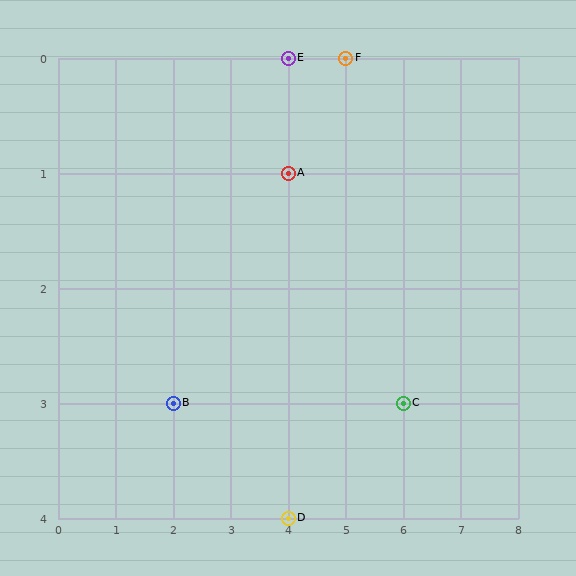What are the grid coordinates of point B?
Point B is at grid coordinates (2, 3).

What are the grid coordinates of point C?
Point C is at grid coordinates (6, 3).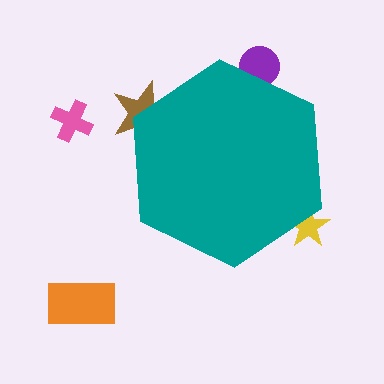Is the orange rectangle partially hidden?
No, the orange rectangle is fully visible.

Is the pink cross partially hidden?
No, the pink cross is fully visible.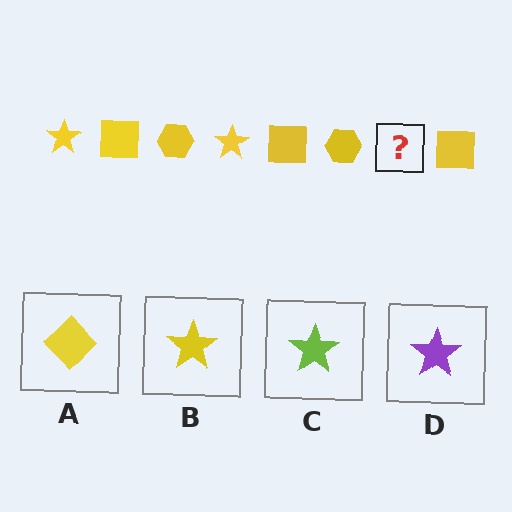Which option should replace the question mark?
Option B.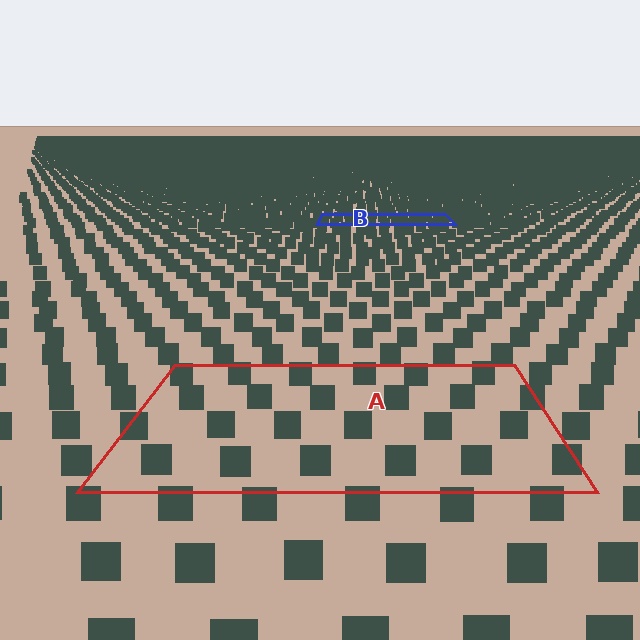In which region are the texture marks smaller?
The texture marks are smaller in region B, because it is farther away.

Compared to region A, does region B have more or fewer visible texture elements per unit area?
Region B has more texture elements per unit area — they are packed more densely because it is farther away.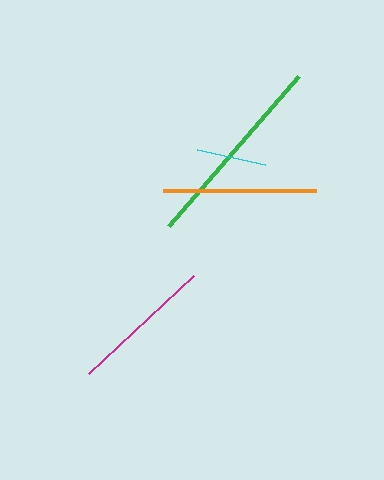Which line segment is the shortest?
The cyan line is the shortest at approximately 70 pixels.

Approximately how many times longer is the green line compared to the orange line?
The green line is approximately 1.3 times the length of the orange line.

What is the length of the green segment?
The green segment is approximately 199 pixels long.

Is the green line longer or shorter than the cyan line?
The green line is longer than the cyan line.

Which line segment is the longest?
The green line is the longest at approximately 199 pixels.